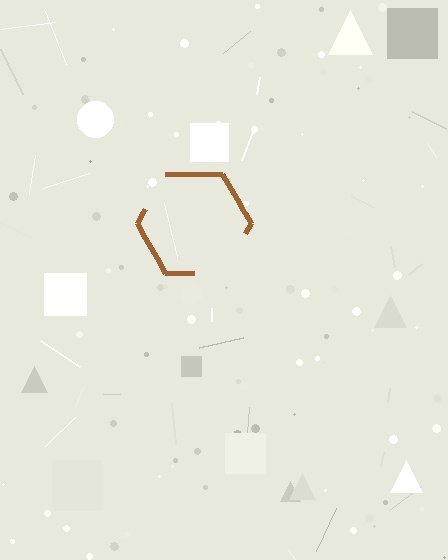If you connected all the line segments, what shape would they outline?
They would outline a hexagon.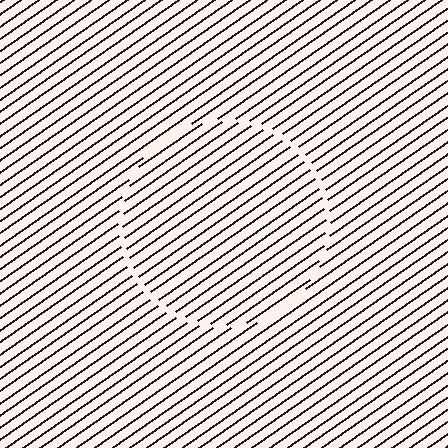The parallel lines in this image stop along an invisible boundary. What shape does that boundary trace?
An illusory circle. The interior of the shape contains the same grating, shifted by half a period — the contour is defined by the phase discontinuity where line-ends from the inner and outer gratings abut.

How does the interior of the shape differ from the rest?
The interior of the shape contains the same grating, shifted by half a period — the contour is defined by the phase discontinuity where line-ends from the inner and outer gratings abut.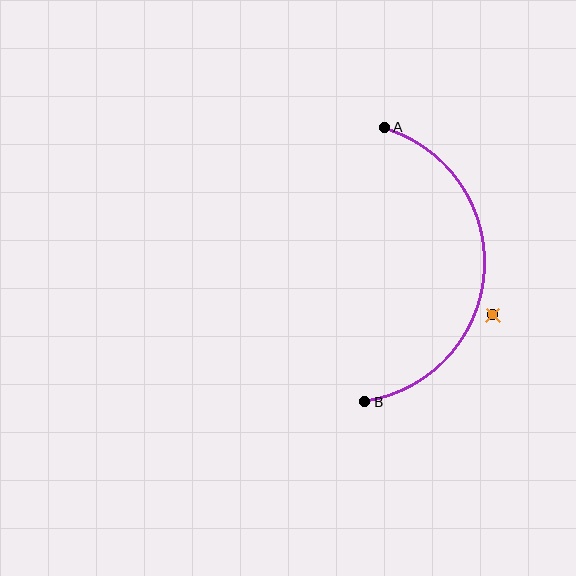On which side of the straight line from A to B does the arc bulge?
The arc bulges to the right of the straight line connecting A and B.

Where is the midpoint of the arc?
The arc midpoint is the point on the curve farthest from the straight line joining A and B. It sits to the right of that line.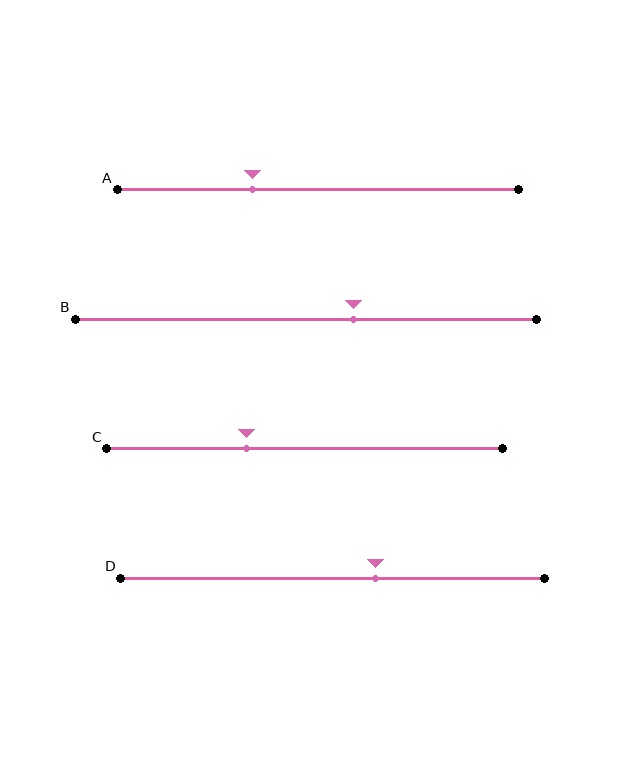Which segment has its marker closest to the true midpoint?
Segment D has its marker closest to the true midpoint.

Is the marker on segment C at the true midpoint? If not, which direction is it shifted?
No, the marker on segment C is shifted to the left by about 15% of the segment length.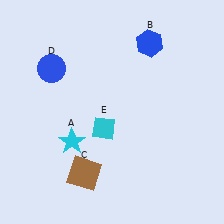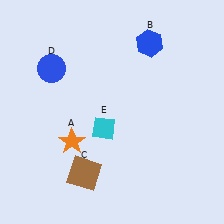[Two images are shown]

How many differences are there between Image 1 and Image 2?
There is 1 difference between the two images.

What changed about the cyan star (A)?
In Image 1, A is cyan. In Image 2, it changed to orange.